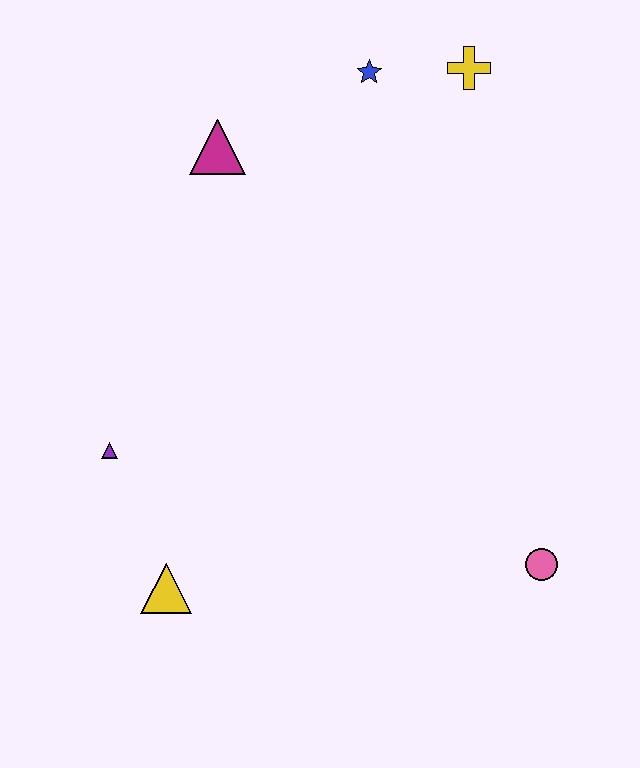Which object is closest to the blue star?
The yellow cross is closest to the blue star.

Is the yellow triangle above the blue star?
No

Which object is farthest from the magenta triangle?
The pink circle is farthest from the magenta triangle.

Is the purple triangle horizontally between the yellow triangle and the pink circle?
No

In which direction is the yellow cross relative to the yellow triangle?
The yellow cross is above the yellow triangle.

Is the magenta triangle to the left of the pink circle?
Yes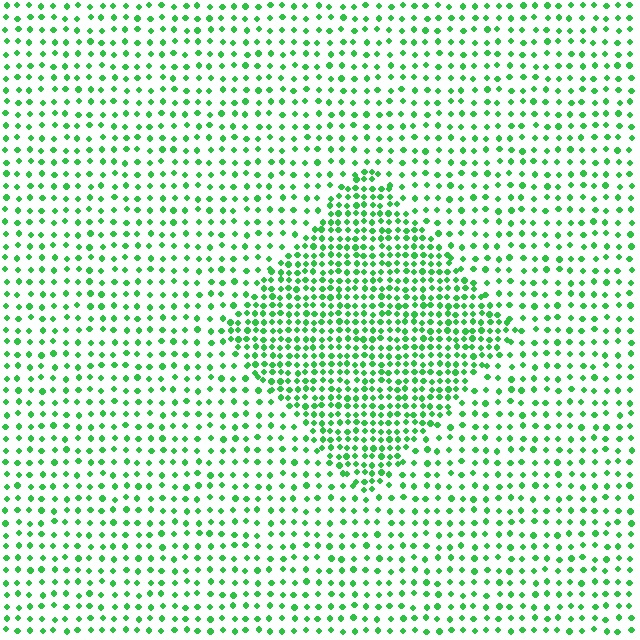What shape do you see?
I see a diamond.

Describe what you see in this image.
The image contains small green elements arranged at two different densities. A diamond-shaped region is visible where the elements are more densely packed than the surrounding area.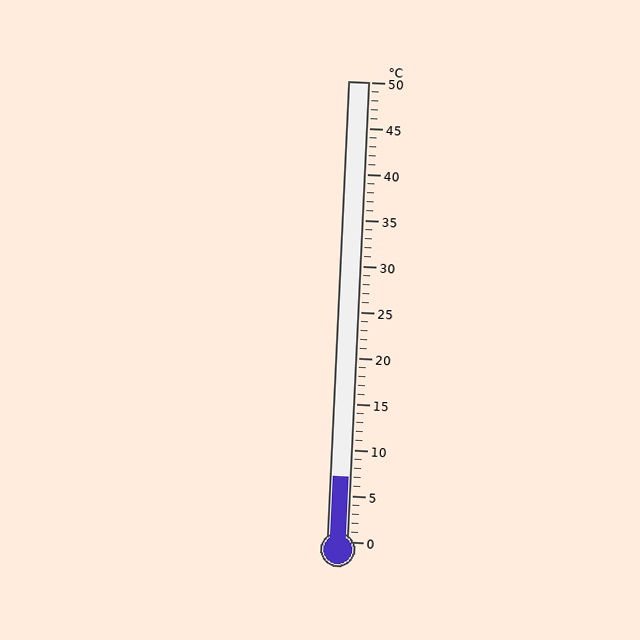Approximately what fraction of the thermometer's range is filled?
The thermometer is filled to approximately 15% of its range.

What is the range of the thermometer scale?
The thermometer scale ranges from 0°C to 50°C.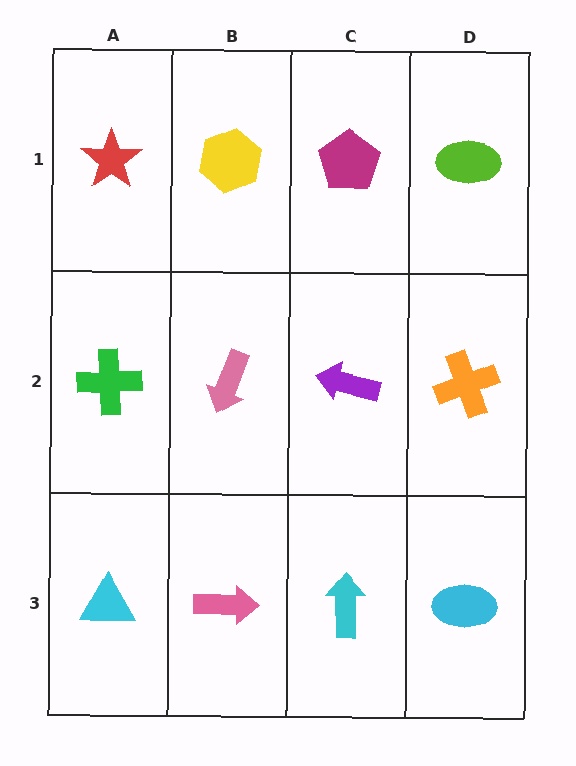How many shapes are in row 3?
4 shapes.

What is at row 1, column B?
A yellow hexagon.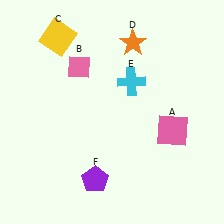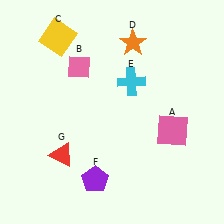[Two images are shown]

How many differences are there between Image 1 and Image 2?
There is 1 difference between the two images.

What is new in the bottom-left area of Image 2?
A red triangle (G) was added in the bottom-left area of Image 2.